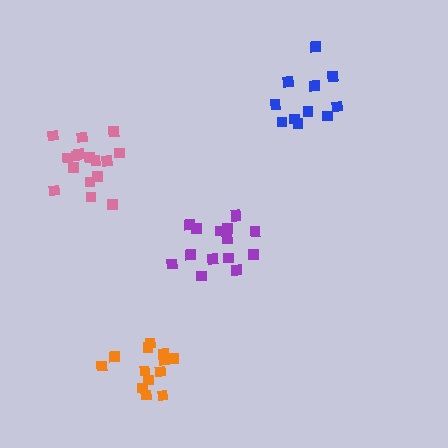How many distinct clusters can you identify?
There are 4 distinct clusters.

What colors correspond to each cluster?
The clusters are colored: blue, orange, pink, purple.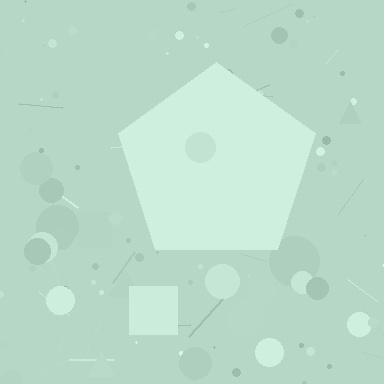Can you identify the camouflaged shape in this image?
The camouflaged shape is a pentagon.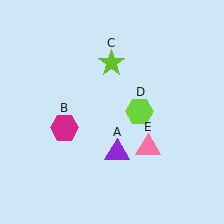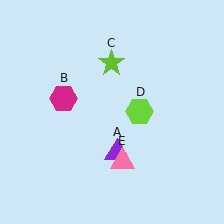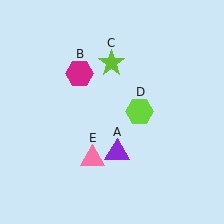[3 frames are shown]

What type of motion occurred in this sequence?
The magenta hexagon (object B), pink triangle (object E) rotated clockwise around the center of the scene.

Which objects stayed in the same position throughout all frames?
Purple triangle (object A) and lime star (object C) and lime hexagon (object D) remained stationary.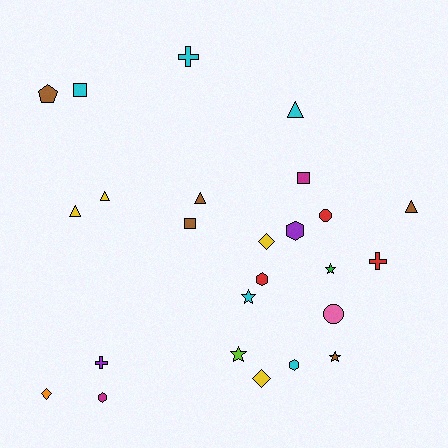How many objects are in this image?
There are 25 objects.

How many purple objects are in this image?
There are 2 purple objects.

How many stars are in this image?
There are 4 stars.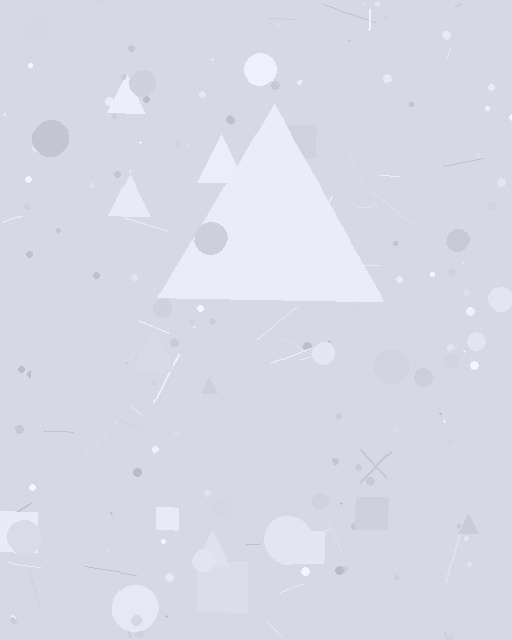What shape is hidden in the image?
A triangle is hidden in the image.